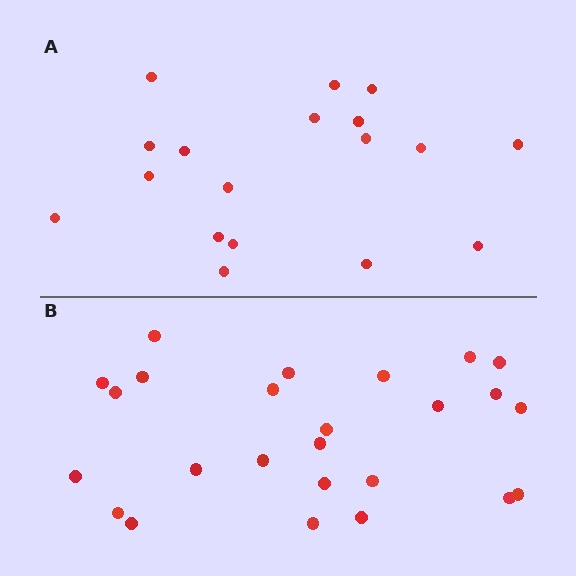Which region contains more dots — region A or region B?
Region B (the bottom region) has more dots.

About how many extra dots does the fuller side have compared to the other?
Region B has roughly 8 or so more dots than region A.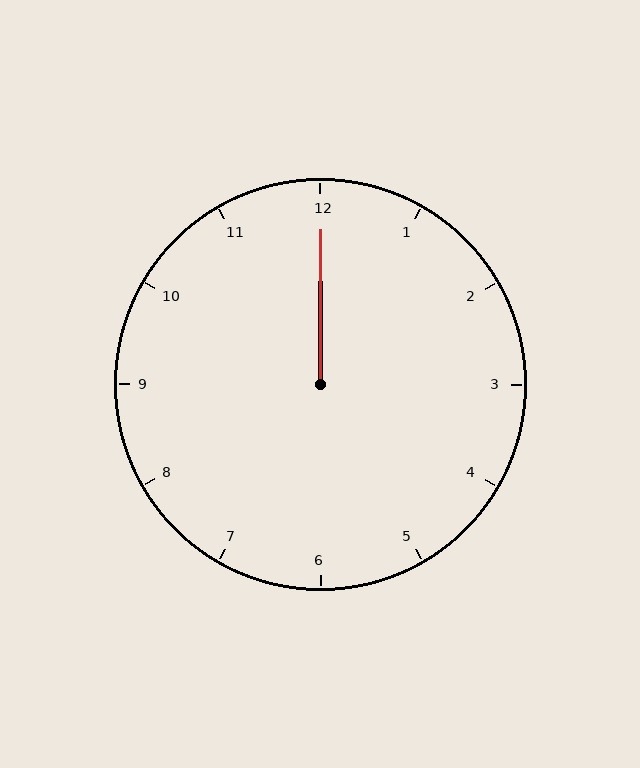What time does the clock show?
12:00.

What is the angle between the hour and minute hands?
Approximately 0 degrees.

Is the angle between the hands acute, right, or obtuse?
It is acute.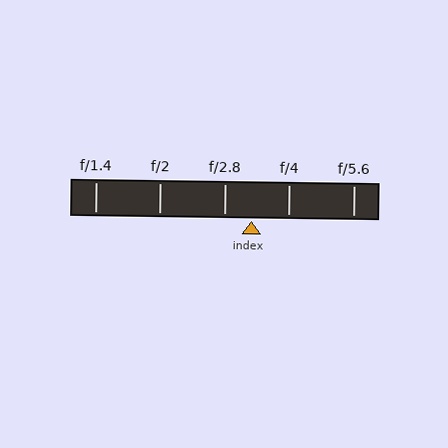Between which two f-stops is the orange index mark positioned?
The index mark is between f/2.8 and f/4.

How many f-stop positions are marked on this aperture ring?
There are 5 f-stop positions marked.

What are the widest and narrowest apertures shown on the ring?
The widest aperture shown is f/1.4 and the narrowest is f/5.6.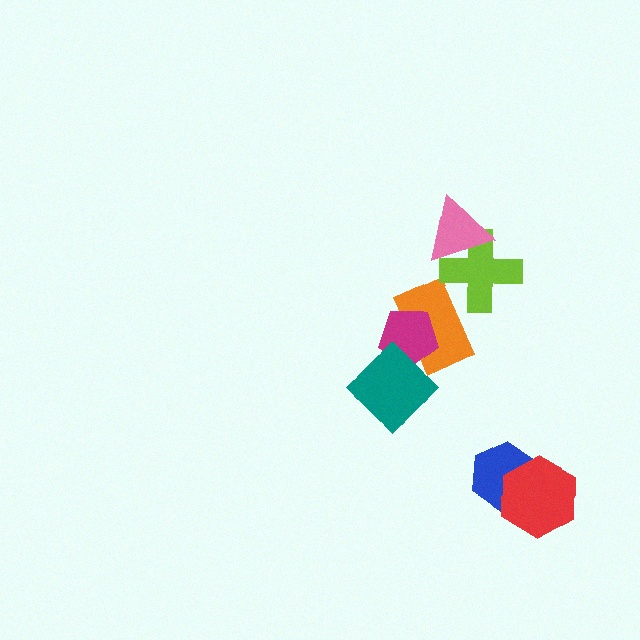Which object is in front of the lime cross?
The pink triangle is in front of the lime cross.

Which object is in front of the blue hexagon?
The red hexagon is in front of the blue hexagon.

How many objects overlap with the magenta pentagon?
2 objects overlap with the magenta pentagon.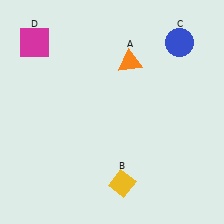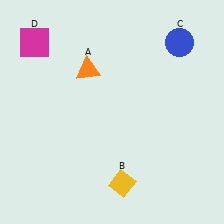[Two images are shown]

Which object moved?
The orange triangle (A) moved left.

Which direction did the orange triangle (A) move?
The orange triangle (A) moved left.